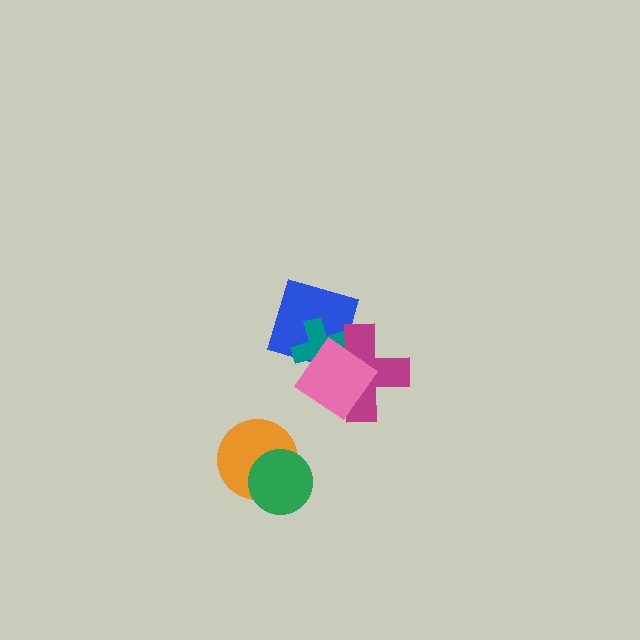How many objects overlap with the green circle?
1 object overlaps with the green circle.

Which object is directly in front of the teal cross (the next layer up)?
The magenta cross is directly in front of the teal cross.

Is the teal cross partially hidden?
Yes, it is partially covered by another shape.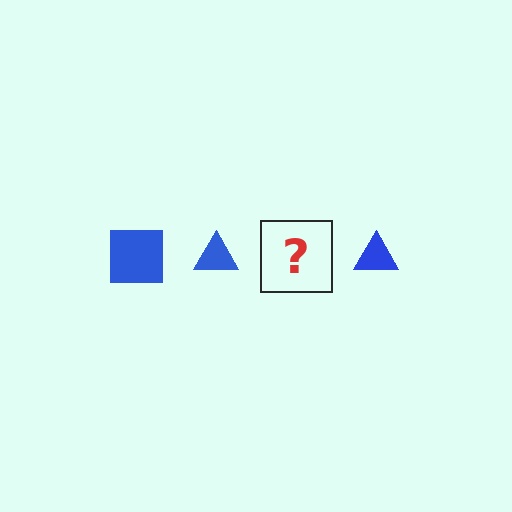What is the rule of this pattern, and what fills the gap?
The rule is that the pattern cycles through square, triangle shapes in blue. The gap should be filled with a blue square.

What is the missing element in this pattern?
The missing element is a blue square.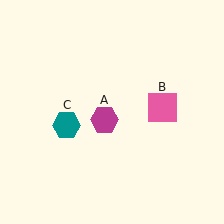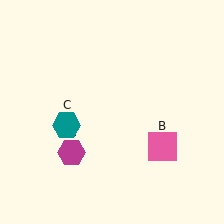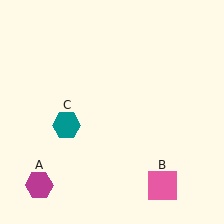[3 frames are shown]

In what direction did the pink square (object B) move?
The pink square (object B) moved down.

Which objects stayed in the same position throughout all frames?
Teal hexagon (object C) remained stationary.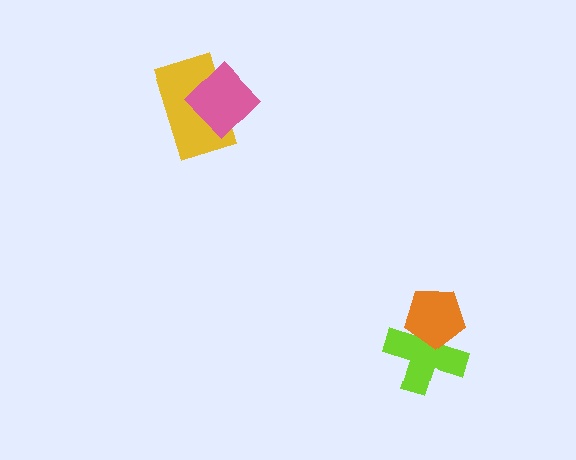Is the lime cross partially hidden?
Yes, it is partially covered by another shape.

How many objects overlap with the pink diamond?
1 object overlaps with the pink diamond.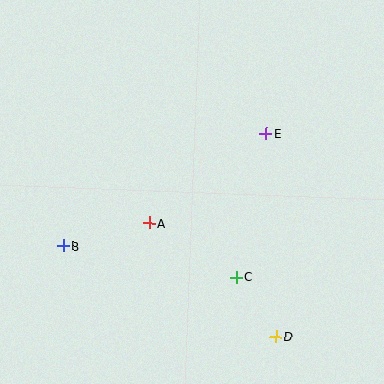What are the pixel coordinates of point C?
Point C is at (236, 277).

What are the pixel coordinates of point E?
Point E is at (266, 133).